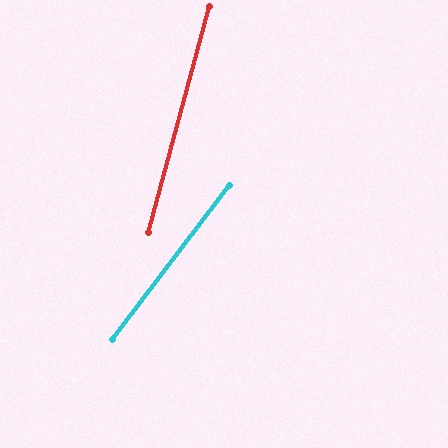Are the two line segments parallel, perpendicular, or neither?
Neither parallel nor perpendicular — they differ by about 22°.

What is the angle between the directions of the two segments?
Approximately 22 degrees.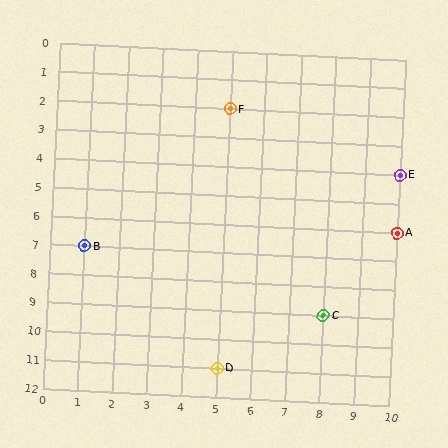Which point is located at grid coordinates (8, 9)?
Point C is at (8, 9).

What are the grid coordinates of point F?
Point F is at grid coordinates (5, 2).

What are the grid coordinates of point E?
Point E is at grid coordinates (10, 4).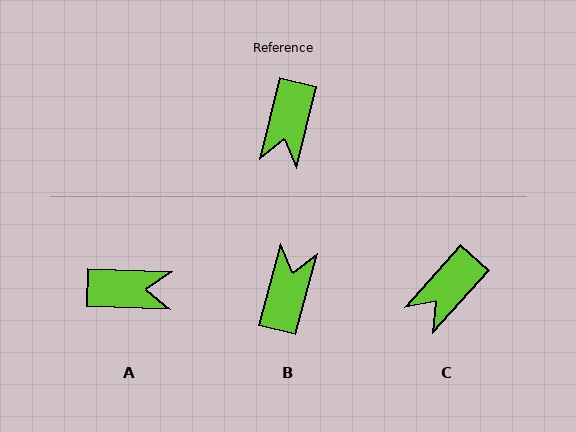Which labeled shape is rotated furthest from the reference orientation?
B, about 179 degrees away.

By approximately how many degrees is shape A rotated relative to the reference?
Approximately 102 degrees counter-clockwise.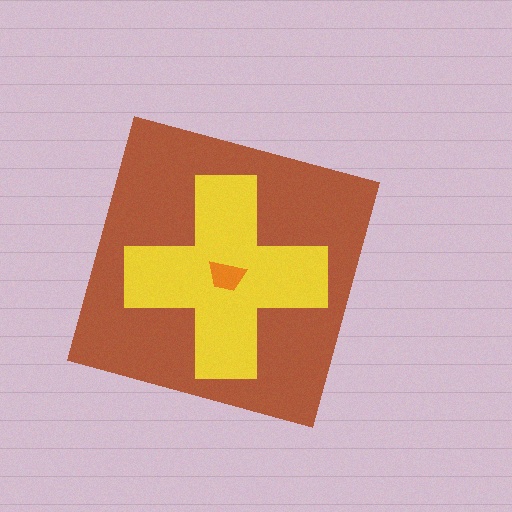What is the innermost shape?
The orange trapezoid.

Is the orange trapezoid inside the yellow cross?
Yes.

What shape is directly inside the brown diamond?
The yellow cross.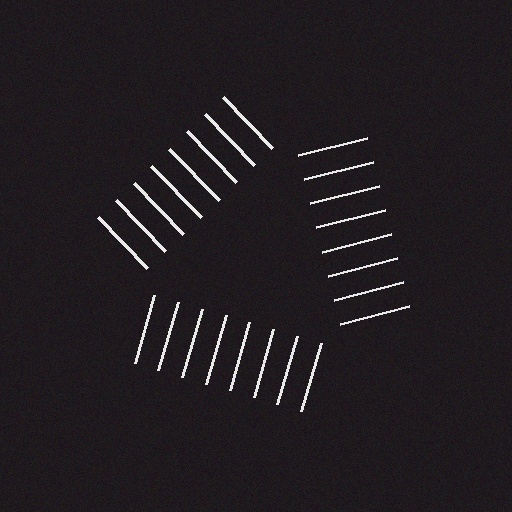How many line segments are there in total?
24 — 8 along each of the 3 edges.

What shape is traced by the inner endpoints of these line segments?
An illusory triangle — the line segments terminate on its edges but no continuous stroke is drawn.